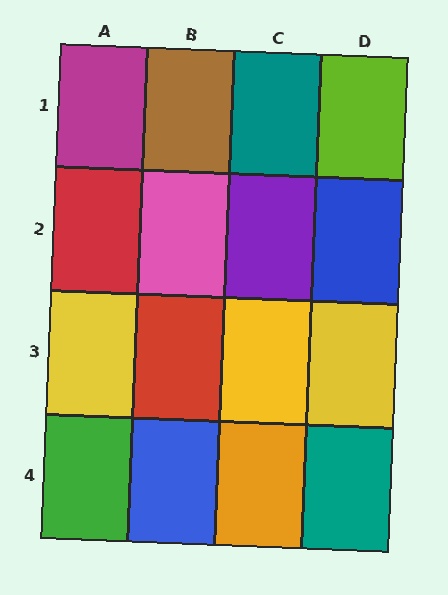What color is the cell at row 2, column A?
Red.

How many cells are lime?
1 cell is lime.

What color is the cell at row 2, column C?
Purple.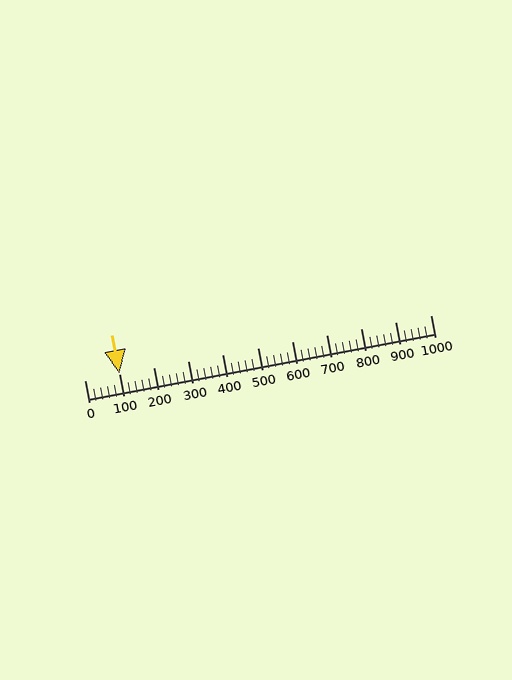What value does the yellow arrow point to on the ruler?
The yellow arrow points to approximately 100.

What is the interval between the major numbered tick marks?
The major tick marks are spaced 100 units apart.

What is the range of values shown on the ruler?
The ruler shows values from 0 to 1000.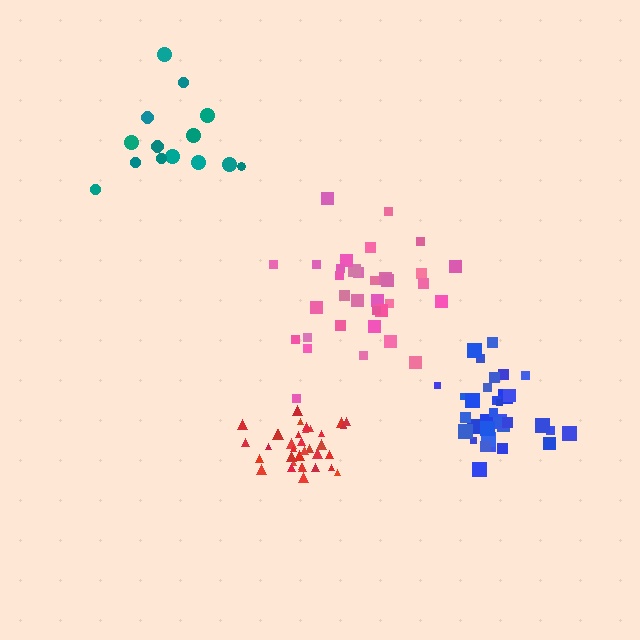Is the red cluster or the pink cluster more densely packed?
Red.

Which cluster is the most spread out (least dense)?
Teal.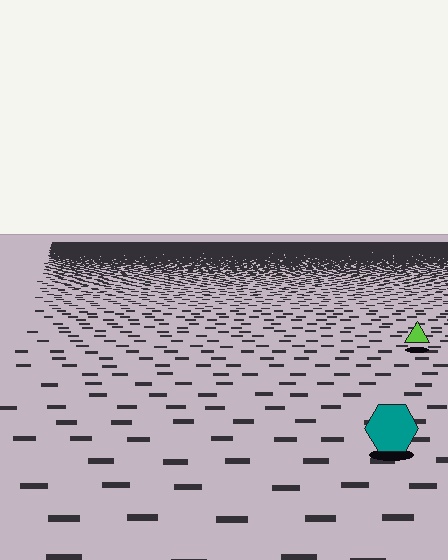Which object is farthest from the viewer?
The lime triangle is farthest from the viewer. It appears smaller and the ground texture around it is denser.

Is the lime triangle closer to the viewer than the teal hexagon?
No. The teal hexagon is closer — you can tell from the texture gradient: the ground texture is coarser near it.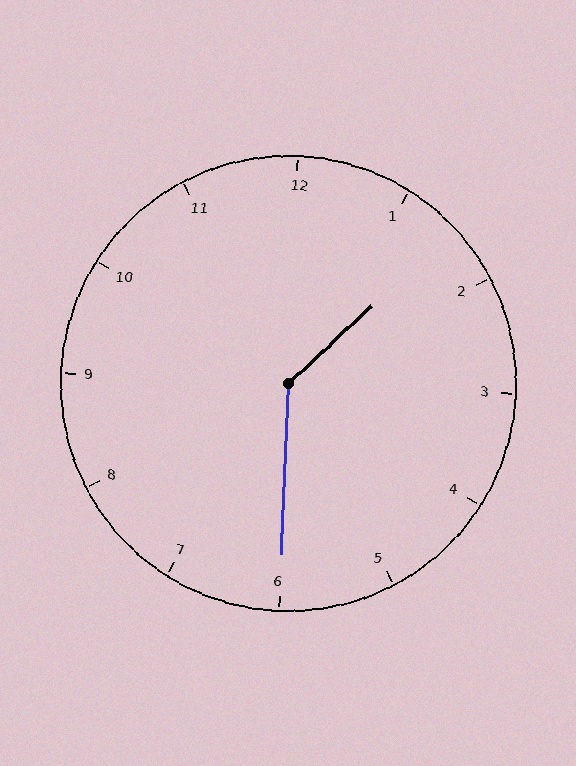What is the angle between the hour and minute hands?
Approximately 135 degrees.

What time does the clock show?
1:30.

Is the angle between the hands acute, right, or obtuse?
It is obtuse.